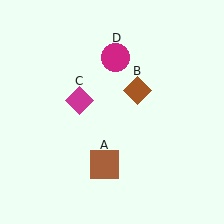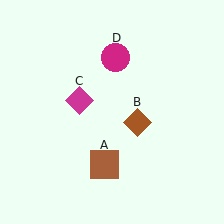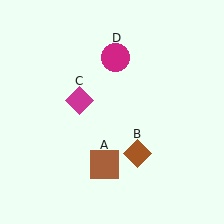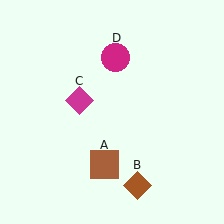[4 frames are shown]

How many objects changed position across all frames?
1 object changed position: brown diamond (object B).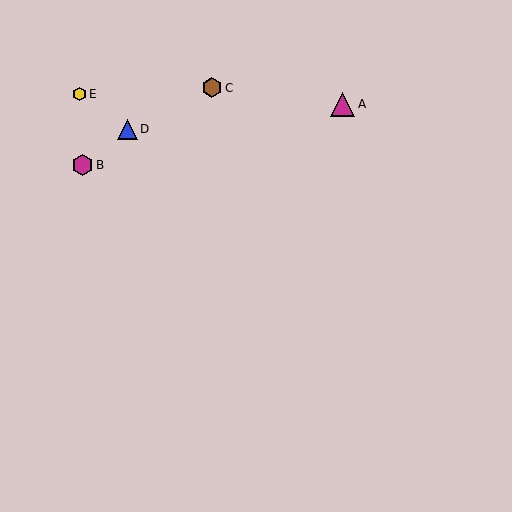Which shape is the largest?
The magenta triangle (labeled A) is the largest.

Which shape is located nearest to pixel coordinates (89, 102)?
The yellow hexagon (labeled E) at (79, 94) is nearest to that location.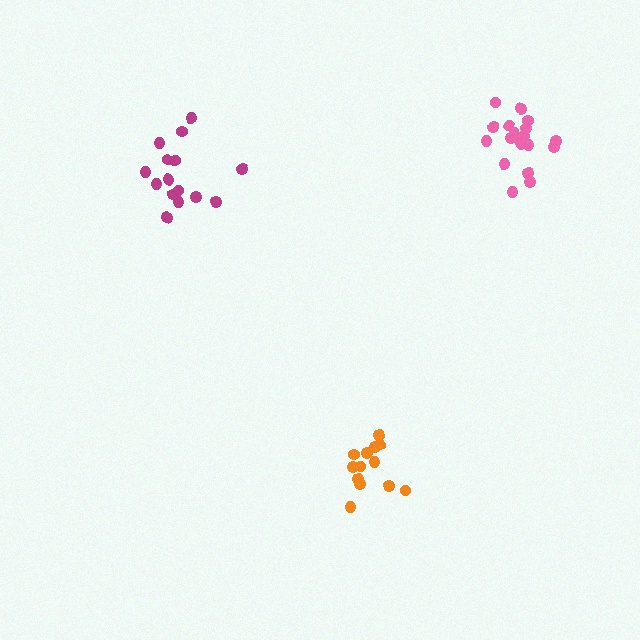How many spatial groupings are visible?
There are 3 spatial groupings.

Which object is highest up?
The pink cluster is topmost.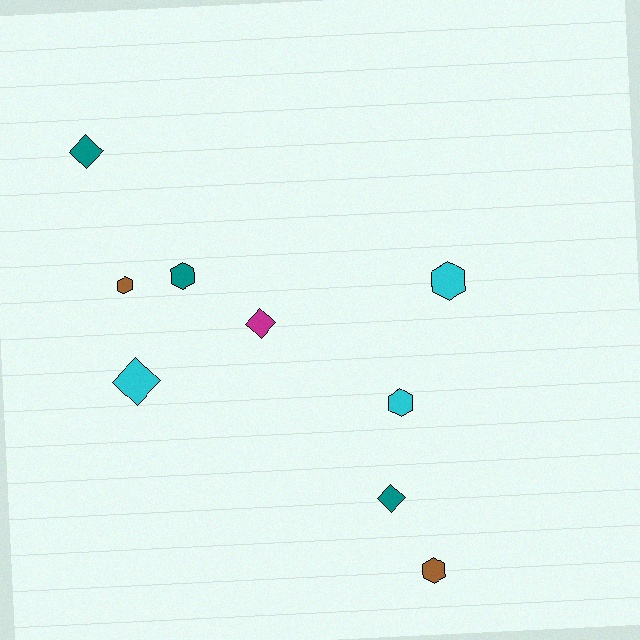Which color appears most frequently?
Teal, with 3 objects.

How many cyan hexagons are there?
There are 2 cyan hexagons.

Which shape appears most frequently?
Hexagon, with 5 objects.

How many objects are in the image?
There are 9 objects.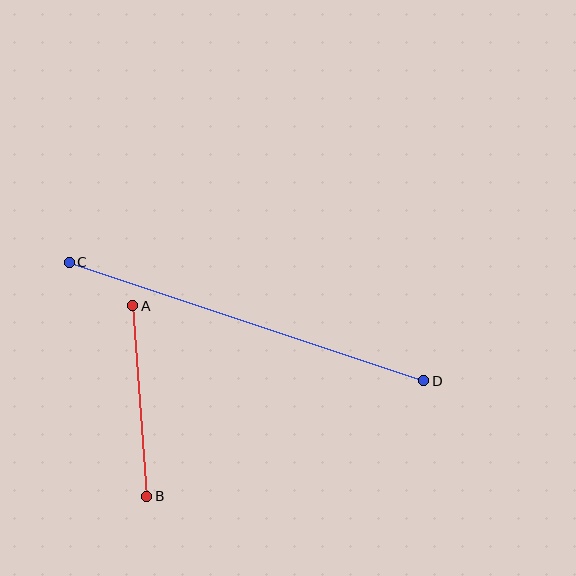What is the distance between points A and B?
The distance is approximately 191 pixels.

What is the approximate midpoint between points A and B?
The midpoint is at approximately (140, 401) pixels.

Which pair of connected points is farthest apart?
Points C and D are farthest apart.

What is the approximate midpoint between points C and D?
The midpoint is at approximately (246, 321) pixels.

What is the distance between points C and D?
The distance is approximately 374 pixels.